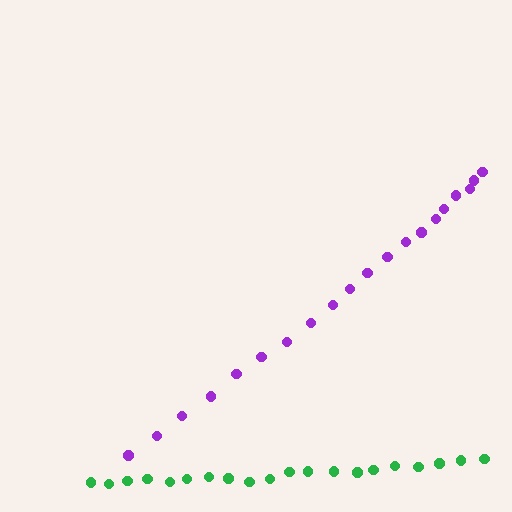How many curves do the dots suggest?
There are 2 distinct paths.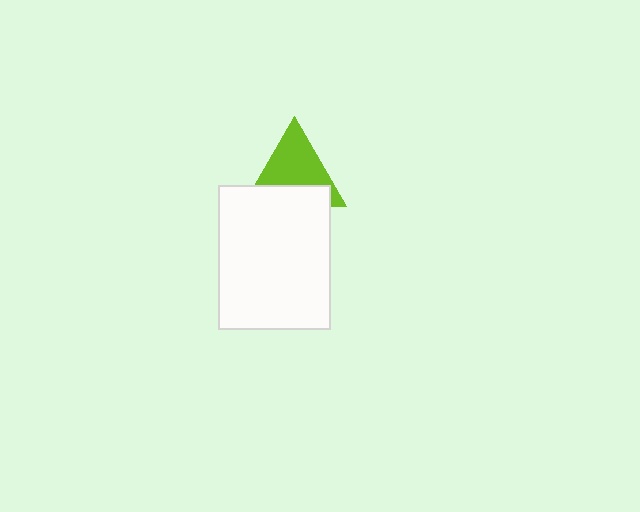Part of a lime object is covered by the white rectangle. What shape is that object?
It is a triangle.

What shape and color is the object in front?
The object in front is a white rectangle.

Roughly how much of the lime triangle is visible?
About half of it is visible (roughly 62%).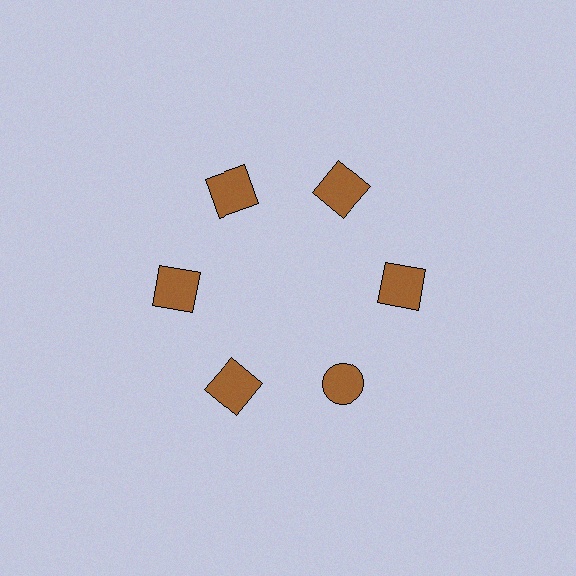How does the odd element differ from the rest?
It has a different shape: circle instead of square.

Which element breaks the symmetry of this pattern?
The brown circle at roughly the 5 o'clock position breaks the symmetry. All other shapes are brown squares.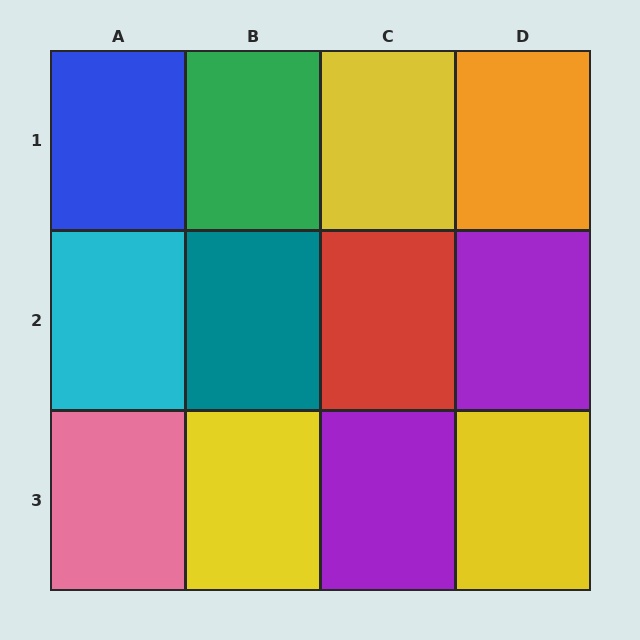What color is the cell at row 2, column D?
Purple.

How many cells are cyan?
1 cell is cyan.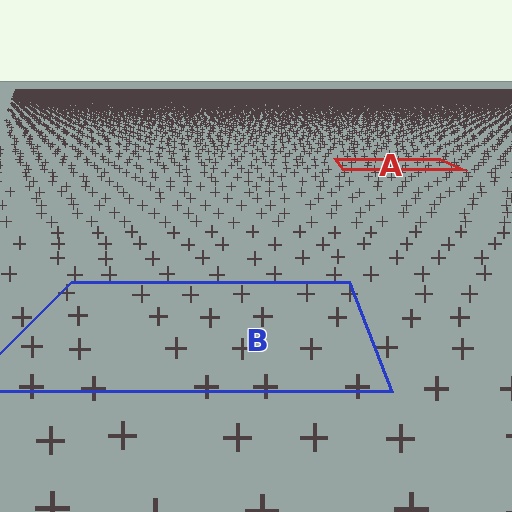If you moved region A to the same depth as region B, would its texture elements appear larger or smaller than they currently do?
They would appear larger. At a closer depth, the same texture elements are projected at a bigger on-screen size.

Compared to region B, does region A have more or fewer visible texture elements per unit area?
Region A has more texture elements per unit area — they are packed more densely because it is farther away.